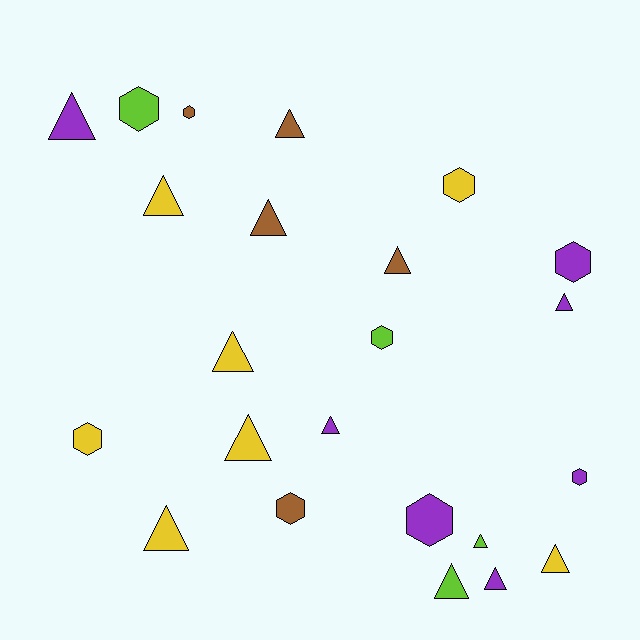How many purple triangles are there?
There are 4 purple triangles.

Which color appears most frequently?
Yellow, with 7 objects.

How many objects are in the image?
There are 23 objects.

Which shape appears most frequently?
Triangle, with 14 objects.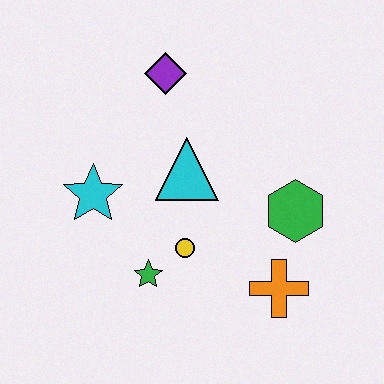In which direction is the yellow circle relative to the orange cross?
The yellow circle is to the left of the orange cross.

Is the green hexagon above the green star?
Yes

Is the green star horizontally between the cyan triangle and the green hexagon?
No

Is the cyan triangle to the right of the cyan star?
Yes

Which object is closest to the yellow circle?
The green star is closest to the yellow circle.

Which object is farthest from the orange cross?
The purple diamond is farthest from the orange cross.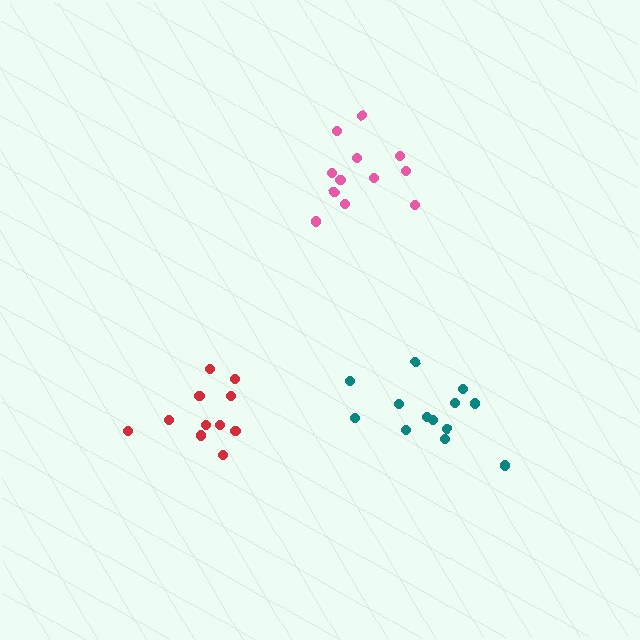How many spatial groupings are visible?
There are 3 spatial groupings.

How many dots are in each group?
Group 1: 12 dots, Group 2: 13 dots, Group 3: 11 dots (36 total).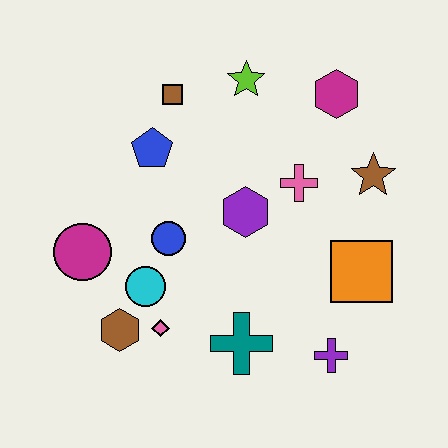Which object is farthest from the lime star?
The purple cross is farthest from the lime star.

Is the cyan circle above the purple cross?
Yes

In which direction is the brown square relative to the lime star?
The brown square is to the left of the lime star.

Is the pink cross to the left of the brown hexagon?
No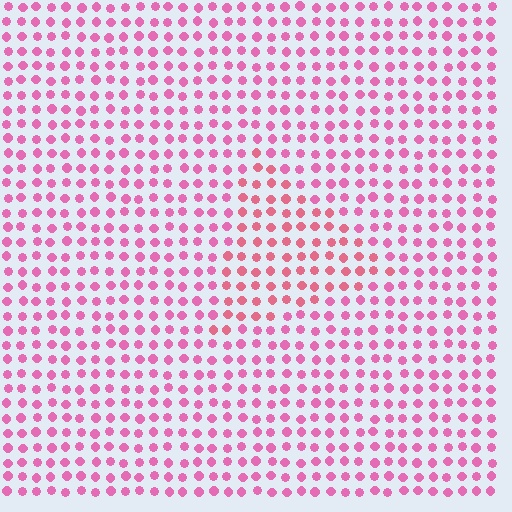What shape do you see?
I see a triangle.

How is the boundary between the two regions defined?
The boundary is defined purely by a slight shift in hue (about 21 degrees). Spacing, size, and orientation are identical on both sides.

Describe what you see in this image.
The image is filled with small pink elements in a uniform arrangement. A triangle-shaped region is visible where the elements are tinted to a slightly different hue, forming a subtle color boundary.